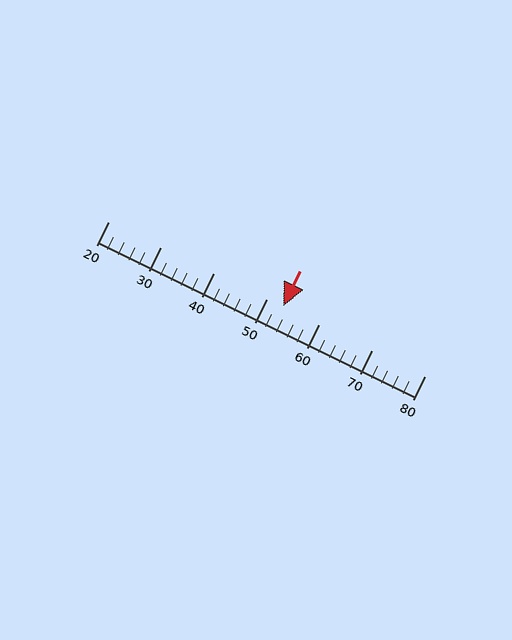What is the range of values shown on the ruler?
The ruler shows values from 20 to 80.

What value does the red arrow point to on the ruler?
The red arrow points to approximately 53.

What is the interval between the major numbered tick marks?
The major tick marks are spaced 10 units apart.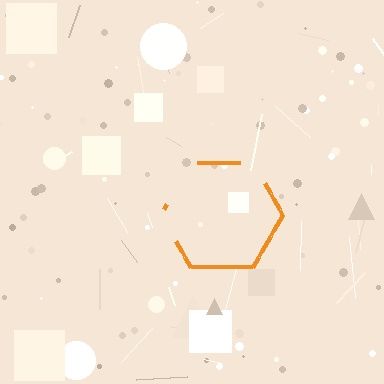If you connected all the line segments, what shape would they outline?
They would outline a hexagon.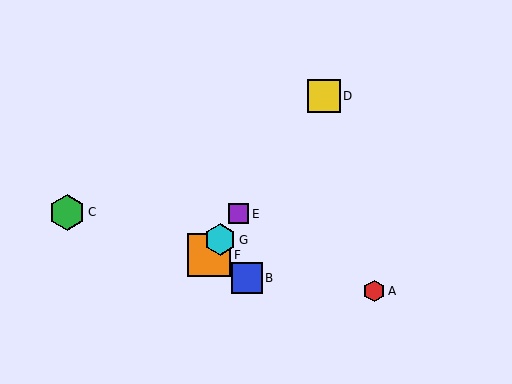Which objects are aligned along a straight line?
Objects D, E, F, G are aligned along a straight line.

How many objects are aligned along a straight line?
4 objects (D, E, F, G) are aligned along a straight line.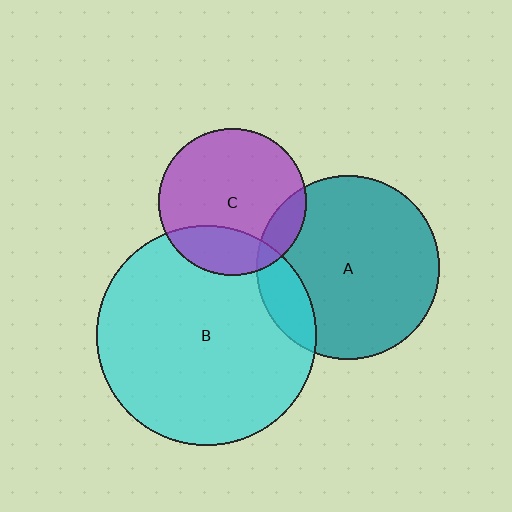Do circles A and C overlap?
Yes.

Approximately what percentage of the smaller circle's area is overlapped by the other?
Approximately 15%.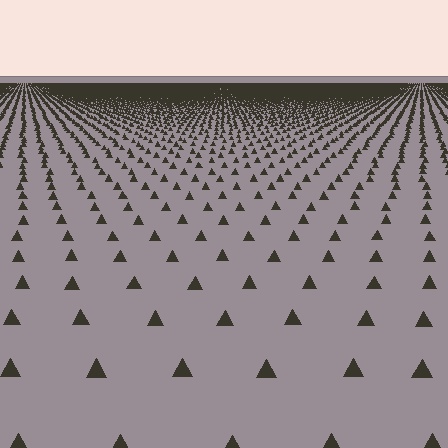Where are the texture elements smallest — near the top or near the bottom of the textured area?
Near the top.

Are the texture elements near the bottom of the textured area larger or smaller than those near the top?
Larger. Near the bottom, elements are closer to the viewer and appear at a bigger on-screen size.